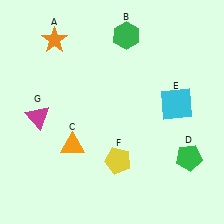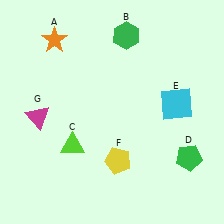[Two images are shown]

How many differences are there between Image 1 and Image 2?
There is 1 difference between the two images.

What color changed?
The triangle (C) changed from orange in Image 1 to lime in Image 2.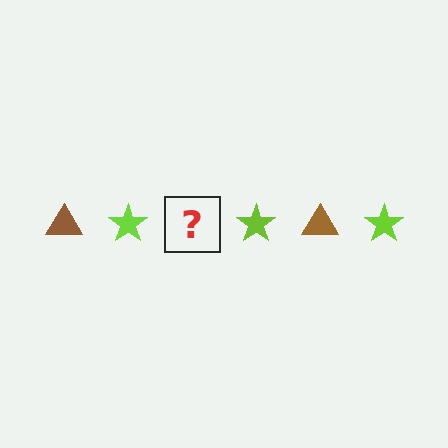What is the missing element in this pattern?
The missing element is a brown triangle.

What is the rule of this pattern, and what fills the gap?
The rule is that the pattern alternates between brown triangle and lime star. The gap should be filled with a brown triangle.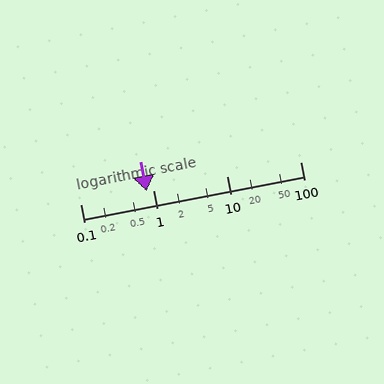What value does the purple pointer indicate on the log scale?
The pointer indicates approximately 0.81.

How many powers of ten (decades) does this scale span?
The scale spans 3 decades, from 0.1 to 100.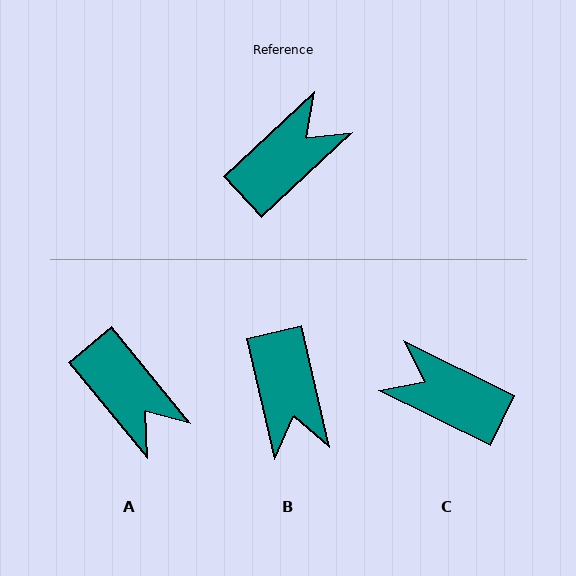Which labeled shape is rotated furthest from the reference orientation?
B, about 120 degrees away.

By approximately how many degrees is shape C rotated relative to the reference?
Approximately 111 degrees counter-clockwise.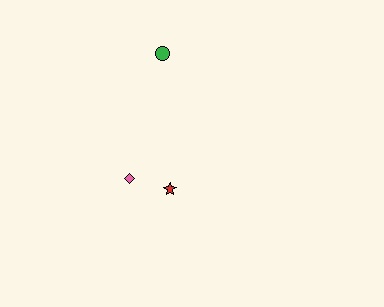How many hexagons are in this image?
There are no hexagons.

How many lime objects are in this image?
There are no lime objects.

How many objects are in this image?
There are 3 objects.